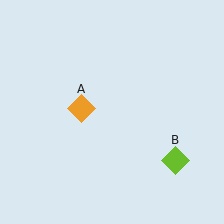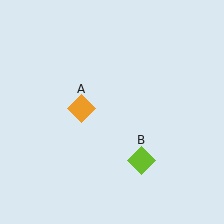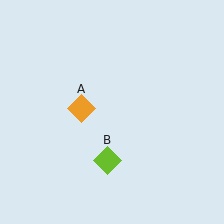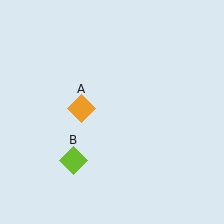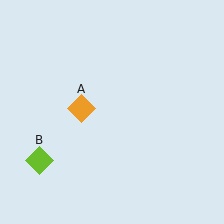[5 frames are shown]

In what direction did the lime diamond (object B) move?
The lime diamond (object B) moved left.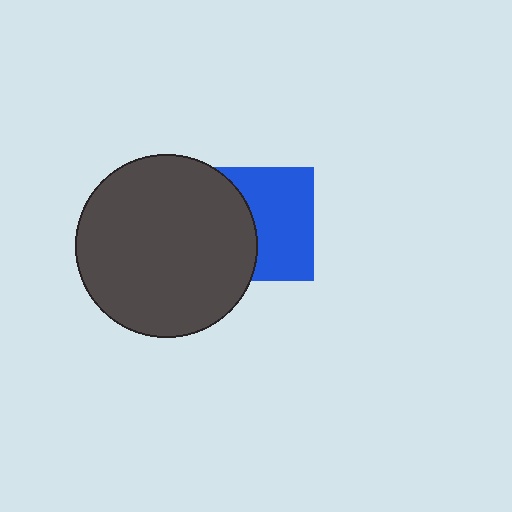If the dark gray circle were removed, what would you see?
You would see the complete blue square.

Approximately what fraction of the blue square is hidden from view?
Roughly 42% of the blue square is hidden behind the dark gray circle.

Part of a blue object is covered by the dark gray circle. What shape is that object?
It is a square.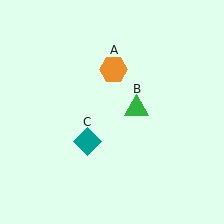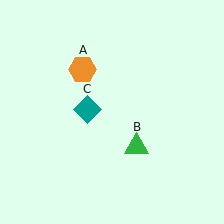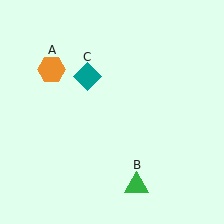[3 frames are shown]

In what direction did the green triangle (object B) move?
The green triangle (object B) moved down.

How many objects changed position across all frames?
3 objects changed position: orange hexagon (object A), green triangle (object B), teal diamond (object C).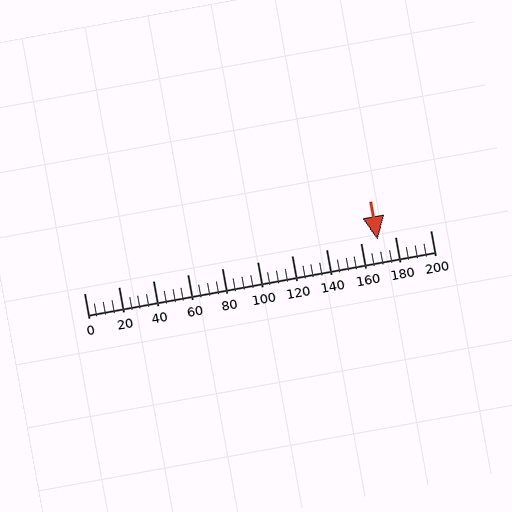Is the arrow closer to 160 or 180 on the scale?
The arrow is closer to 160.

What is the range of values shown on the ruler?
The ruler shows values from 0 to 200.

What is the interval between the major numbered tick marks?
The major tick marks are spaced 20 units apart.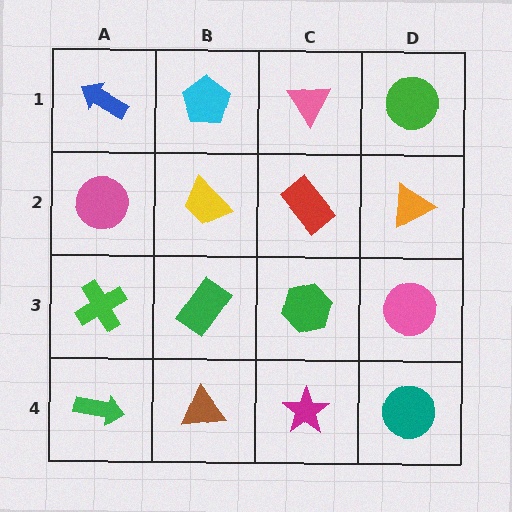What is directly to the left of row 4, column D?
A magenta star.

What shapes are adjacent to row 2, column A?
A blue arrow (row 1, column A), a green cross (row 3, column A), a yellow trapezoid (row 2, column B).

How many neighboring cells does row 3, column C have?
4.